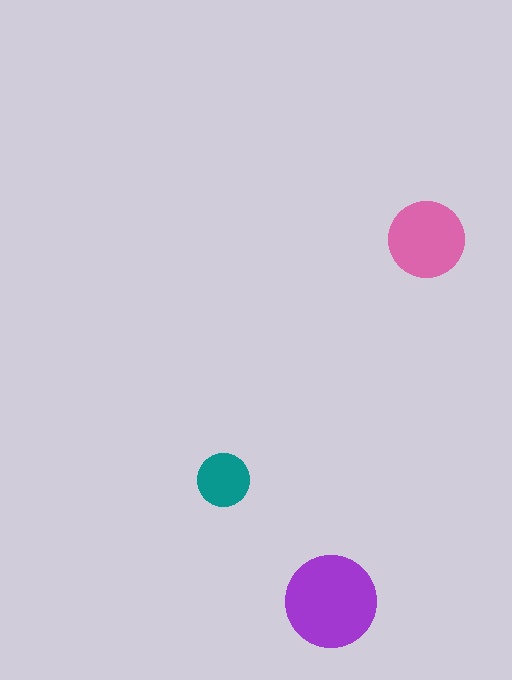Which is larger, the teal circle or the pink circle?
The pink one.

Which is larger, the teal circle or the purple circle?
The purple one.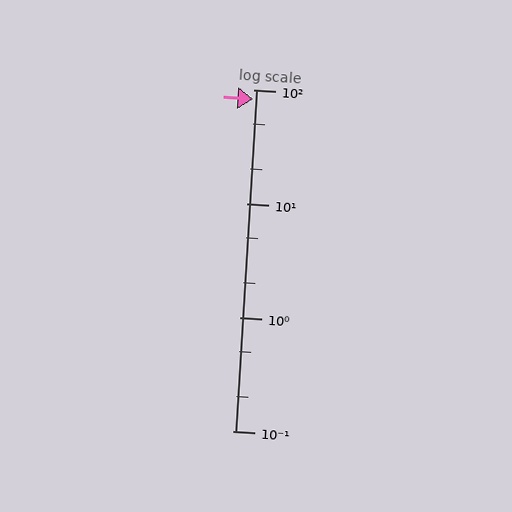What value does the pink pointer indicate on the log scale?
The pointer indicates approximately 82.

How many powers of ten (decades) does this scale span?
The scale spans 3 decades, from 0.1 to 100.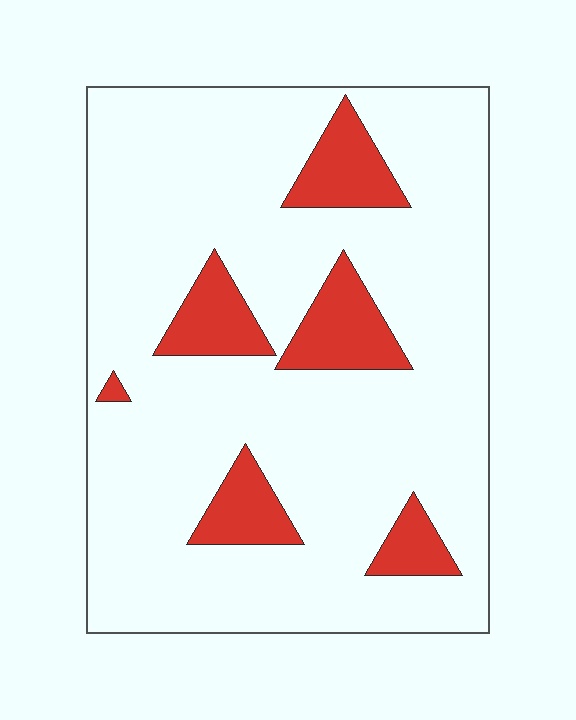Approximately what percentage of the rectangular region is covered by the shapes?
Approximately 15%.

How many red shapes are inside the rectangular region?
6.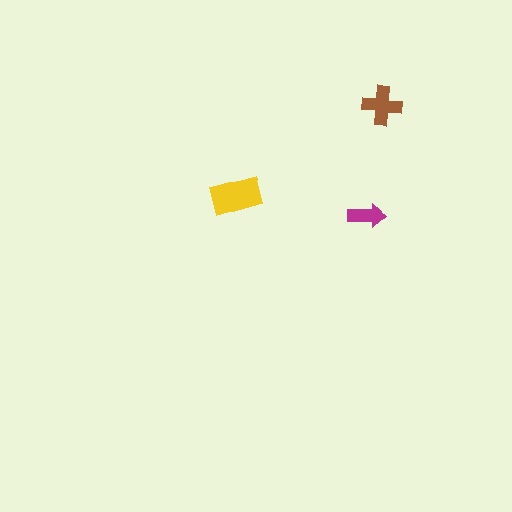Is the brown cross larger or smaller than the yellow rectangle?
Smaller.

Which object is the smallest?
The magenta arrow.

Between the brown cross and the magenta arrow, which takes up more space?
The brown cross.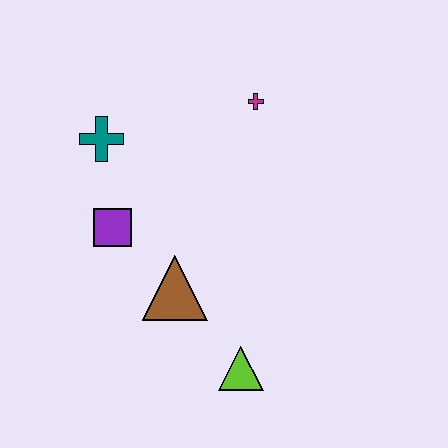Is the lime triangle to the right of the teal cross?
Yes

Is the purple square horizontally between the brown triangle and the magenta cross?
No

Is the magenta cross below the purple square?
No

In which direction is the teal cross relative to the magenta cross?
The teal cross is to the left of the magenta cross.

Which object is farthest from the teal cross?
The lime triangle is farthest from the teal cross.